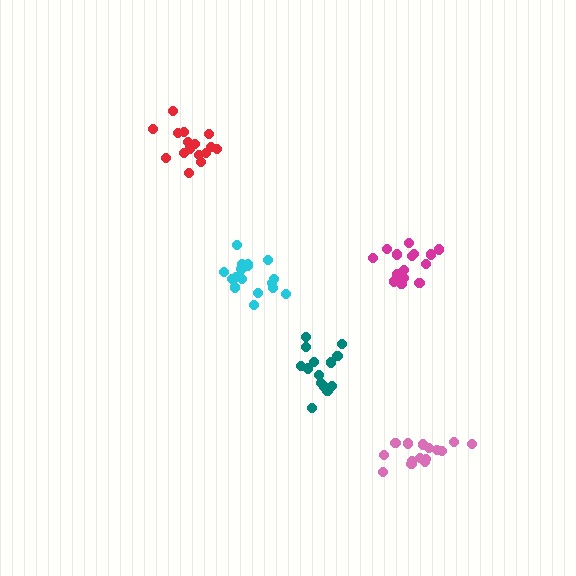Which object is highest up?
The red cluster is topmost.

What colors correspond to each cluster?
The clusters are colored: magenta, cyan, red, pink, teal.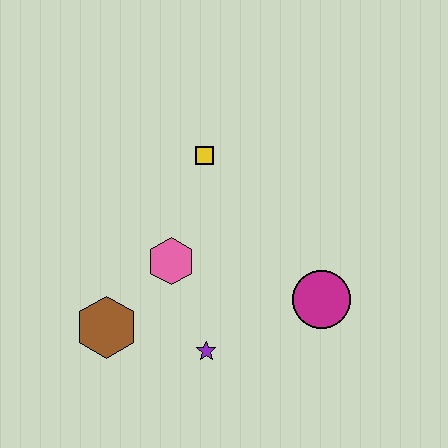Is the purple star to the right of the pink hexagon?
Yes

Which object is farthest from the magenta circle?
The brown hexagon is farthest from the magenta circle.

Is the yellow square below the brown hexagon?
No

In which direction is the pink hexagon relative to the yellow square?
The pink hexagon is below the yellow square.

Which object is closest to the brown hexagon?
The pink hexagon is closest to the brown hexagon.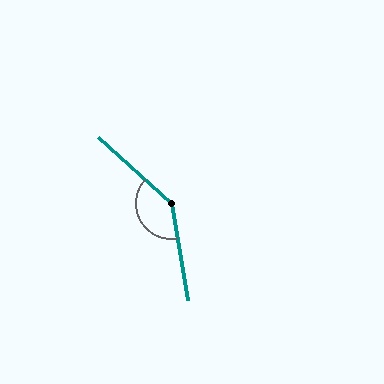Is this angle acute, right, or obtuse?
It is obtuse.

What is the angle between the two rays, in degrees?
Approximately 142 degrees.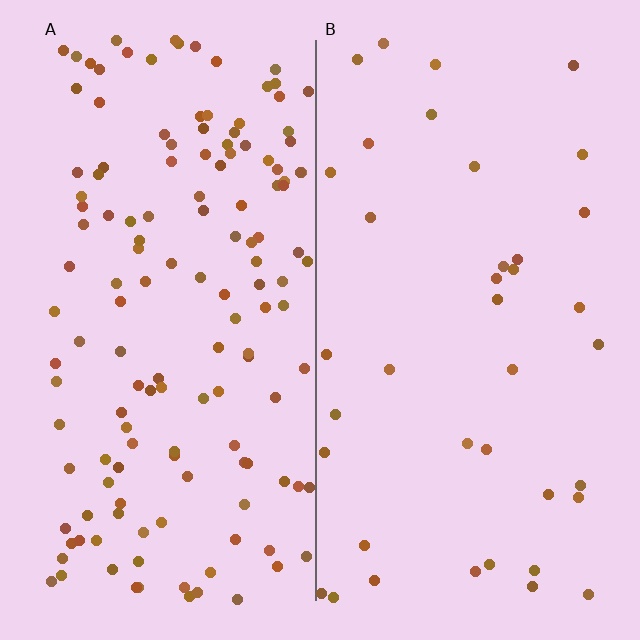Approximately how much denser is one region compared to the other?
Approximately 3.7× — region A over region B.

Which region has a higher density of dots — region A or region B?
A (the left).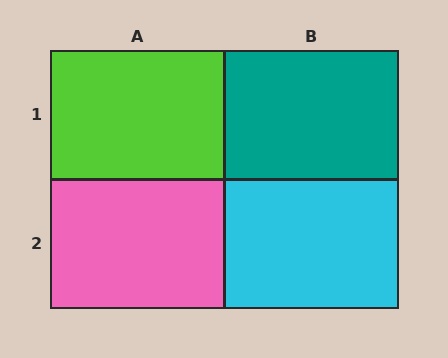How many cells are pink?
1 cell is pink.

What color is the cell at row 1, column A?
Lime.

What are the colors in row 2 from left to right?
Pink, cyan.